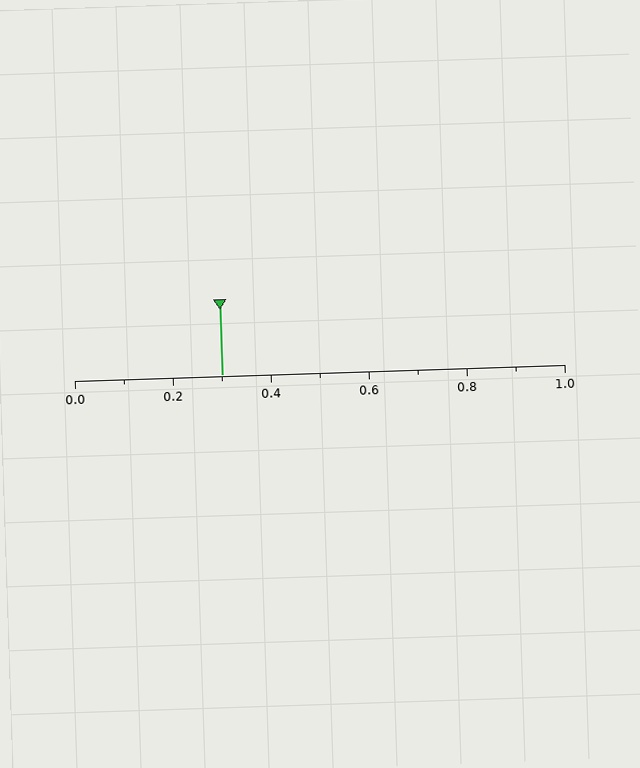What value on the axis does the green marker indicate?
The marker indicates approximately 0.3.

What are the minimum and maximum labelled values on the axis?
The axis runs from 0.0 to 1.0.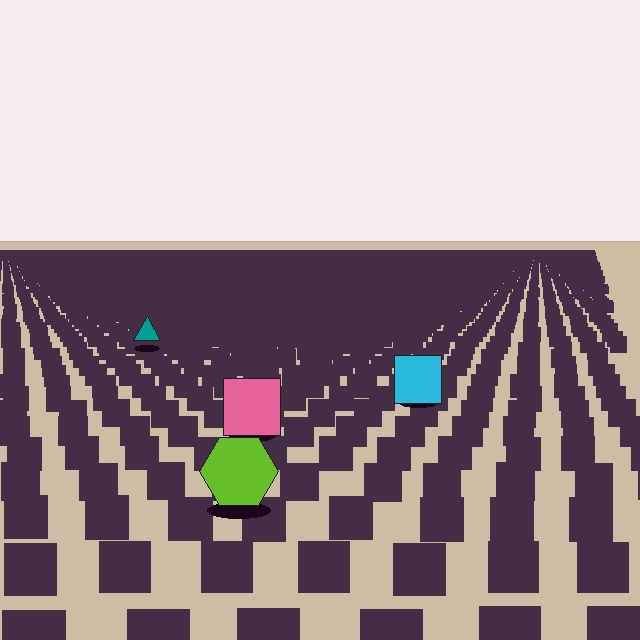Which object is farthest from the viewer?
The teal triangle is farthest from the viewer. It appears smaller and the ground texture around it is denser.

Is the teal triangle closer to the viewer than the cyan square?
No. The cyan square is closer — you can tell from the texture gradient: the ground texture is coarser near it.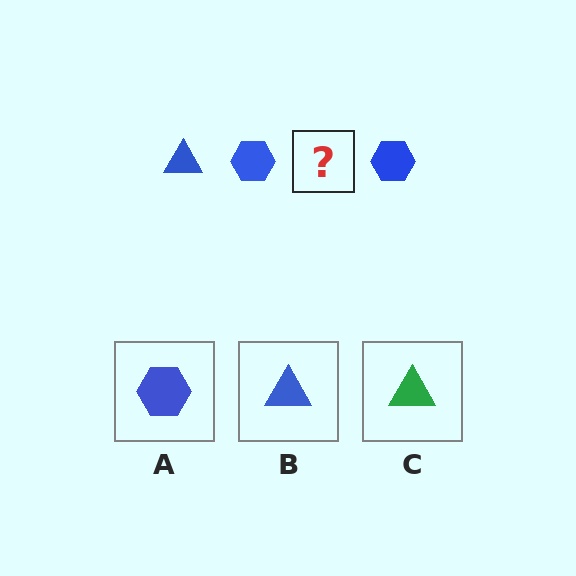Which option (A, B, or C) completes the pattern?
B.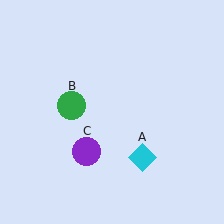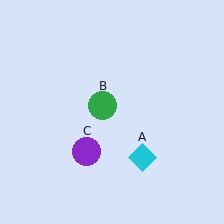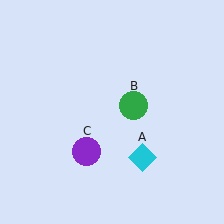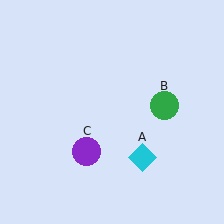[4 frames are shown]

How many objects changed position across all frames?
1 object changed position: green circle (object B).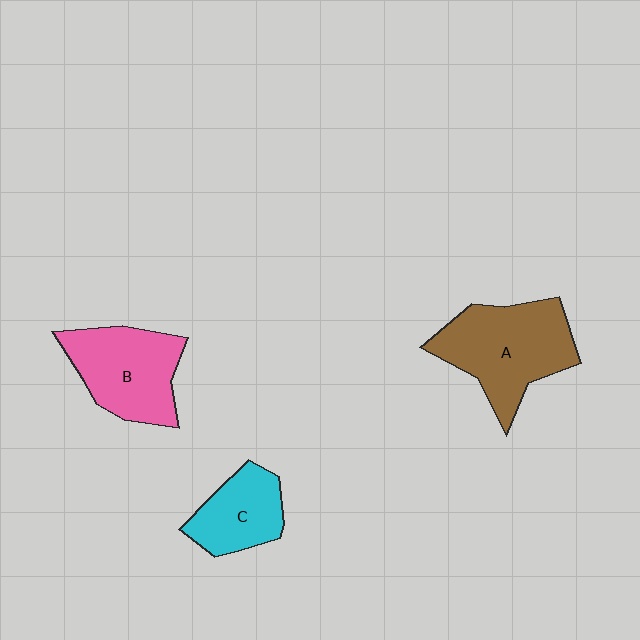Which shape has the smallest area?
Shape C (cyan).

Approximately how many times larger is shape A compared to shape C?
Approximately 1.7 times.